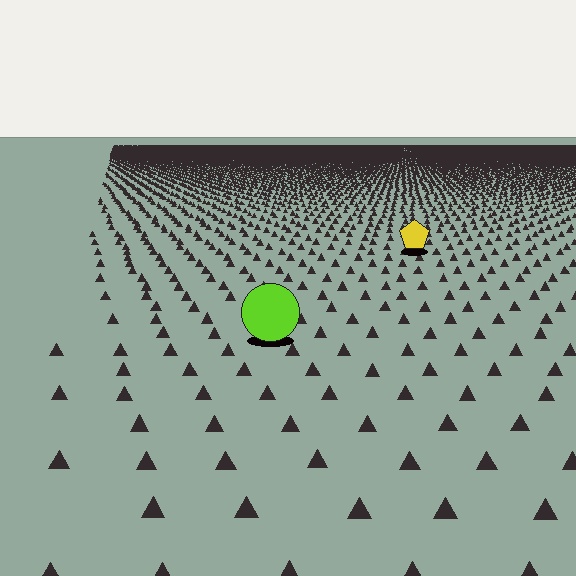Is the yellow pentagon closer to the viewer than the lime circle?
No. The lime circle is closer — you can tell from the texture gradient: the ground texture is coarser near it.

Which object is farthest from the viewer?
The yellow pentagon is farthest from the viewer. It appears smaller and the ground texture around it is denser.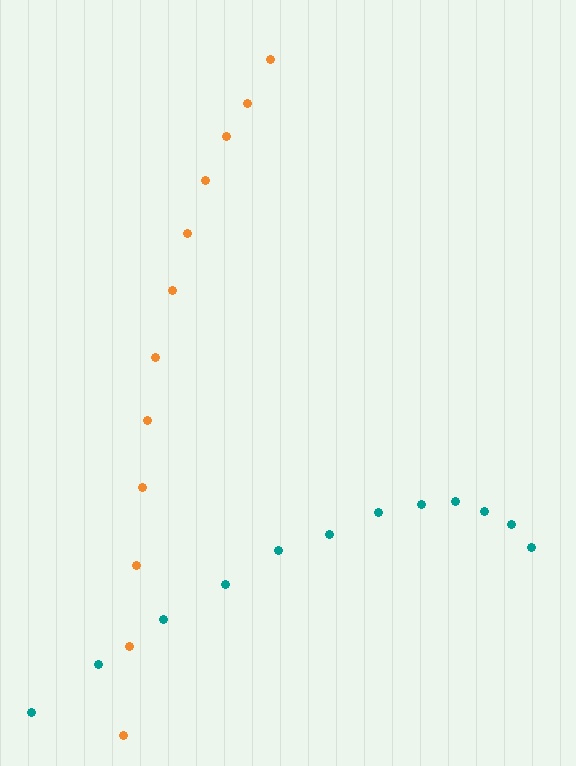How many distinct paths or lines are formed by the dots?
There are 2 distinct paths.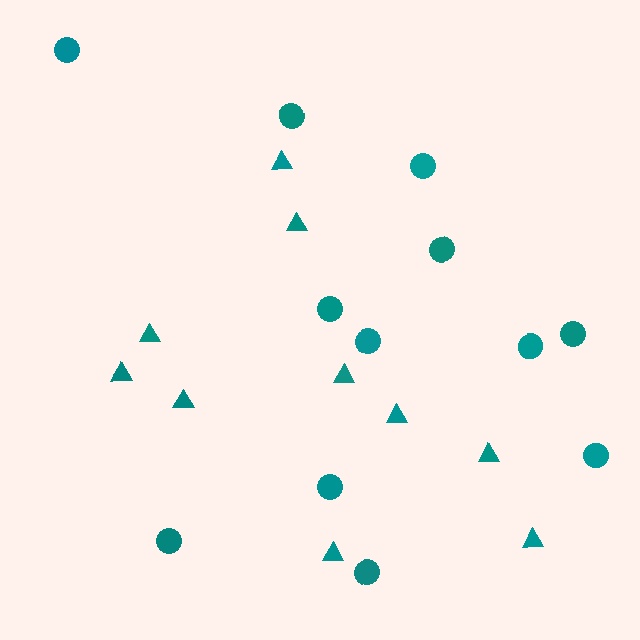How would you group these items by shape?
There are 2 groups: one group of triangles (10) and one group of circles (12).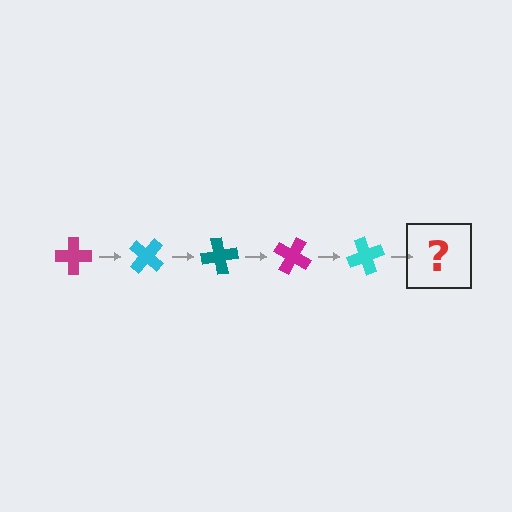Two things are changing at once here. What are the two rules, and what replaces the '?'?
The two rules are that it rotates 40 degrees each step and the color cycles through magenta, cyan, and teal. The '?' should be a teal cross, rotated 200 degrees from the start.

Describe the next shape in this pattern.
It should be a teal cross, rotated 200 degrees from the start.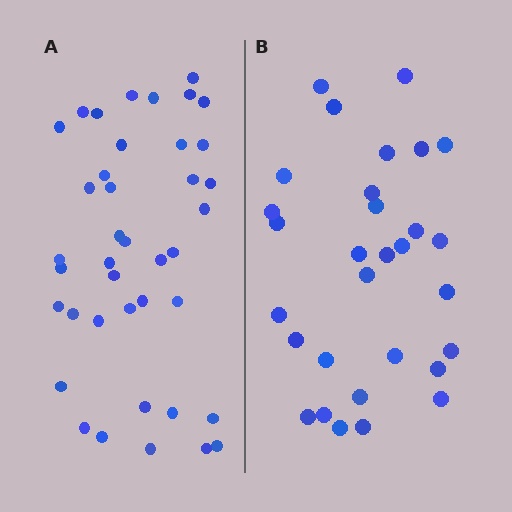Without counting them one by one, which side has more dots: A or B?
Region A (the left region) has more dots.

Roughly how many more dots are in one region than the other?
Region A has roughly 10 or so more dots than region B.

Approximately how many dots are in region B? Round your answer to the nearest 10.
About 30 dots.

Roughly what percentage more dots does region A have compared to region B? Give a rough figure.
About 35% more.